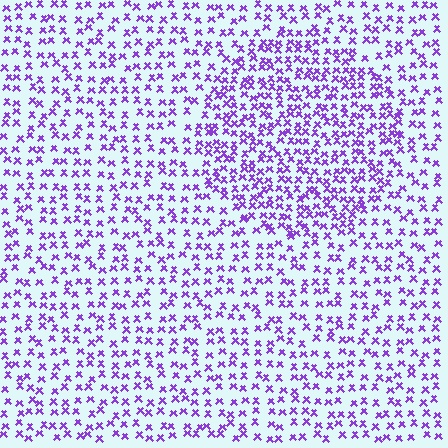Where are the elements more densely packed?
The elements are more densely packed inside the circle boundary.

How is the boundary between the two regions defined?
The boundary is defined by a change in element density (approximately 1.7x ratio). All elements are the same color, size, and shape.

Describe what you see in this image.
The image contains small purple elements arranged at two different densities. A circle-shaped region is visible where the elements are more densely packed than the surrounding area.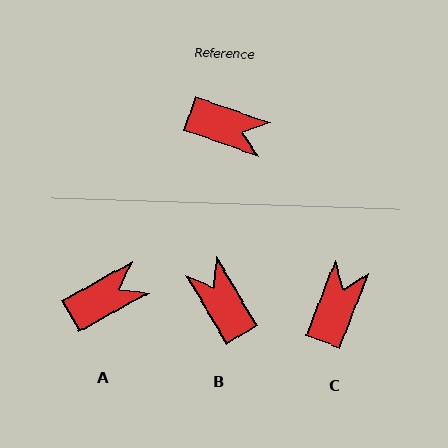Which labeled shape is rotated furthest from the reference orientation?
B, about 140 degrees away.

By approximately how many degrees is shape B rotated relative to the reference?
Approximately 140 degrees counter-clockwise.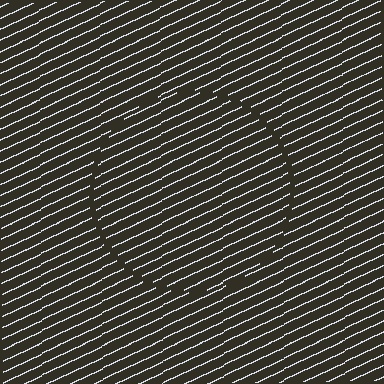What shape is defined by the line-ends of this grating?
An illusory circle. The interior of the shape contains the same grating, shifted by half a period — the contour is defined by the phase discontinuity where line-ends from the inner and outer gratings abut.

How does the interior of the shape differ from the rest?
The interior of the shape contains the same grating, shifted by half a period — the contour is defined by the phase discontinuity where line-ends from the inner and outer gratings abut.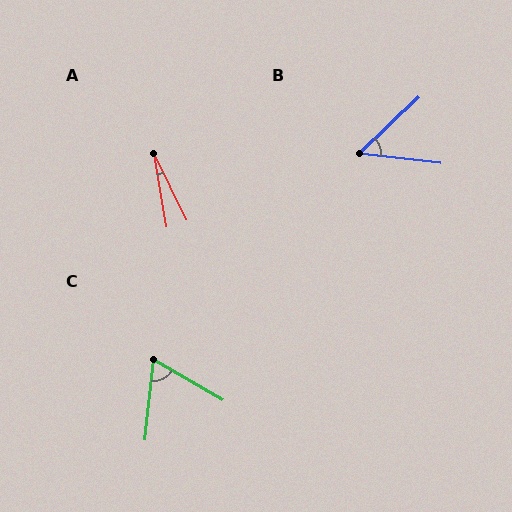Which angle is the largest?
C, at approximately 65 degrees.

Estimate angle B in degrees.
Approximately 50 degrees.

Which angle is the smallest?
A, at approximately 16 degrees.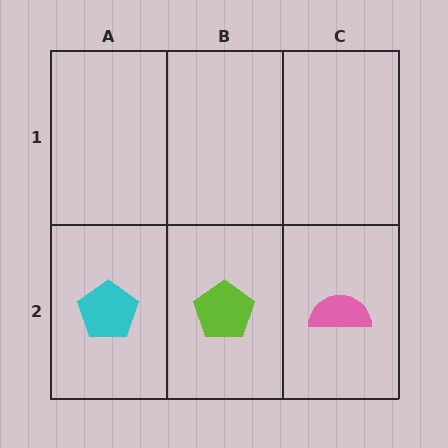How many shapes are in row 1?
0 shapes.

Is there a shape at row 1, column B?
No, that cell is empty.